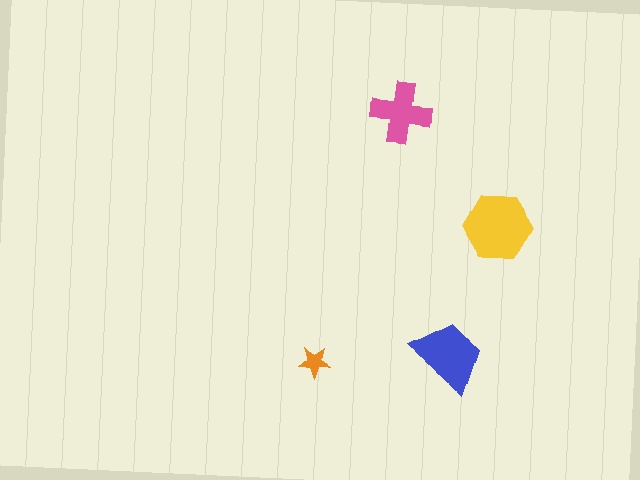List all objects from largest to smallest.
The yellow hexagon, the blue trapezoid, the pink cross, the orange star.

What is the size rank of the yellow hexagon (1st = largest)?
1st.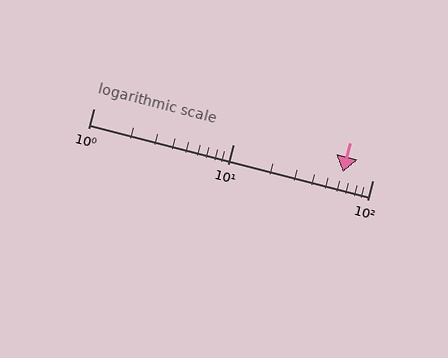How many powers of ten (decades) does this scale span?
The scale spans 2 decades, from 1 to 100.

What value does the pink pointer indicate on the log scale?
The pointer indicates approximately 61.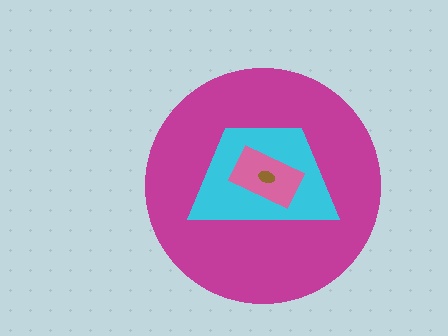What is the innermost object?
The brown ellipse.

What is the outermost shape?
The magenta circle.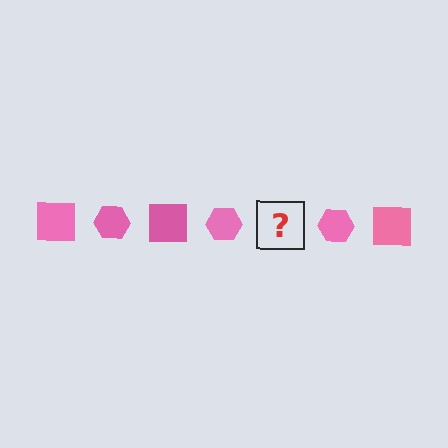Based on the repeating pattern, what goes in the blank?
The blank should be a pink square.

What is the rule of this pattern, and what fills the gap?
The rule is that the pattern cycles through square, hexagon shapes in pink. The gap should be filled with a pink square.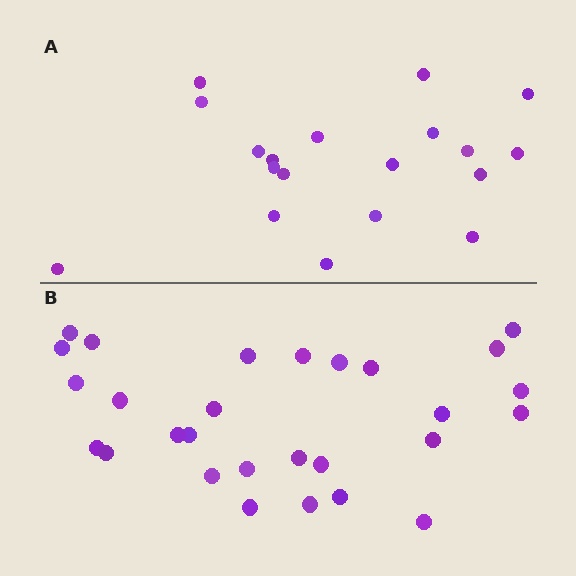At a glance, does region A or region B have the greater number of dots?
Region B (the bottom region) has more dots.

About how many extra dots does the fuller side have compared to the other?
Region B has roughly 8 or so more dots than region A.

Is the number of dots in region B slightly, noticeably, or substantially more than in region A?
Region B has substantially more. The ratio is roughly 1.5 to 1.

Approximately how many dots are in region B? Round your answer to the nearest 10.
About 30 dots. (The exact count is 28, which rounds to 30.)